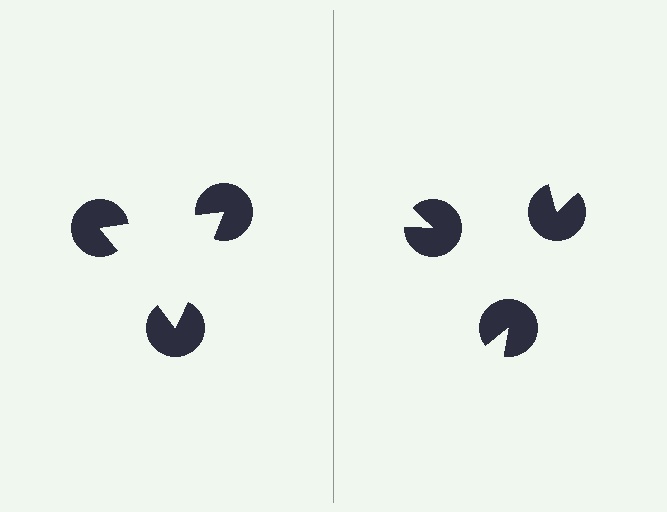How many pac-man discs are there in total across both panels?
6 — 3 on each side.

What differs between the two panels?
The pac-man discs are positioned identically on both sides; only the wedge orientations differ. On the left they align to a triangle; on the right they are misaligned.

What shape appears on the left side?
An illusory triangle.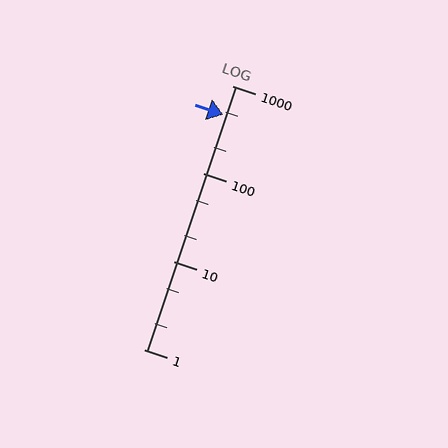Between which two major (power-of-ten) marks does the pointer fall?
The pointer is between 100 and 1000.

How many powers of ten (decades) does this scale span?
The scale spans 3 decades, from 1 to 1000.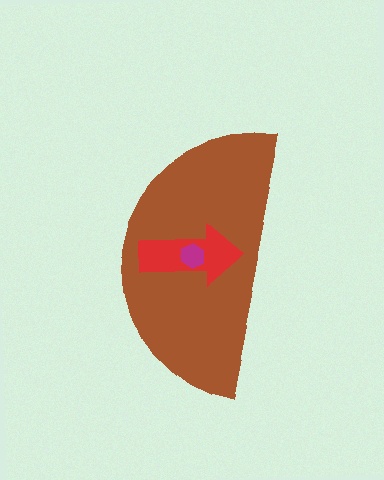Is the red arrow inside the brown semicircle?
Yes.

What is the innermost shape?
The magenta hexagon.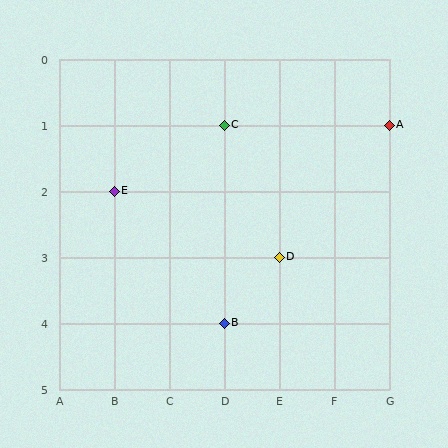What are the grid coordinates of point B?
Point B is at grid coordinates (D, 4).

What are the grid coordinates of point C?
Point C is at grid coordinates (D, 1).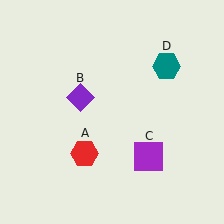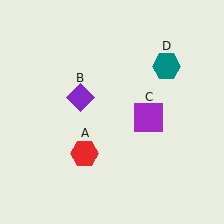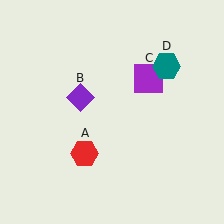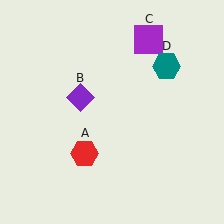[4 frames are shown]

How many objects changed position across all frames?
1 object changed position: purple square (object C).